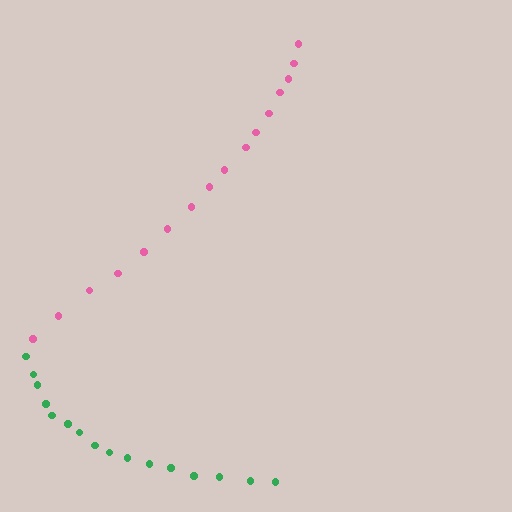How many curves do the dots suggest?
There are 2 distinct paths.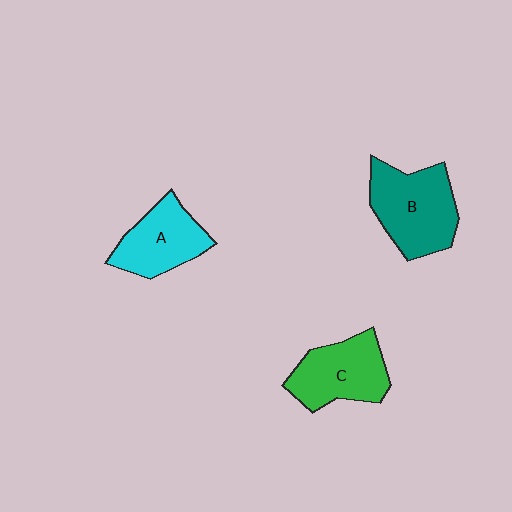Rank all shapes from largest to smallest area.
From largest to smallest: B (teal), C (green), A (cyan).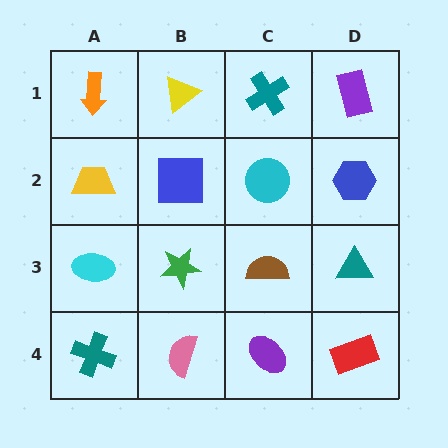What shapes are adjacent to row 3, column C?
A cyan circle (row 2, column C), a purple ellipse (row 4, column C), a green star (row 3, column B), a teal triangle (row 3, column D).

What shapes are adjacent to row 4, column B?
A green star (row 3, column B), a teal cross (row 4, column A), a purple ellipse (row 4, column C).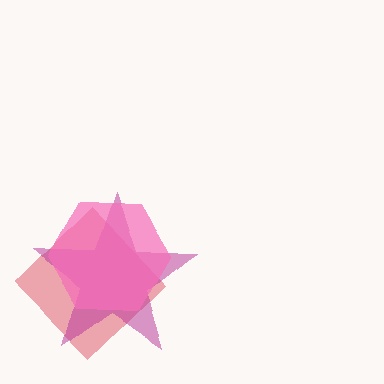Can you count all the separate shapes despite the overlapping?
Yes, there are 3 separate shapes.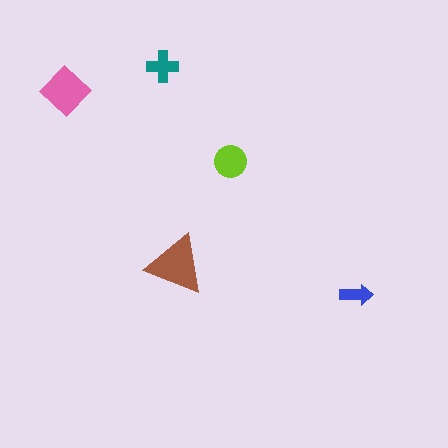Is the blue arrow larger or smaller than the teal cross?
Smaller.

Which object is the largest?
The brown triangle.